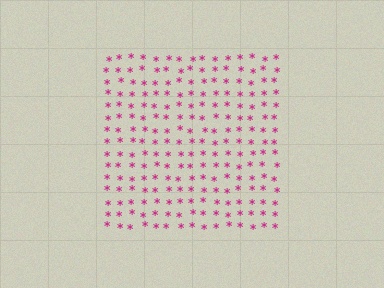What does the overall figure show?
The overall figure shows a square.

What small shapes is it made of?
It is made of small asterisks.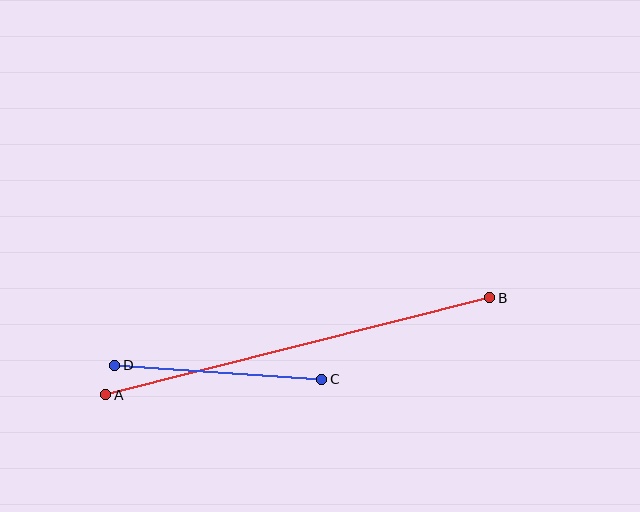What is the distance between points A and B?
The distance is approximately 396 pixels.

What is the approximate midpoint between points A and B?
The midpoint is at approximately (298, 346) pixels.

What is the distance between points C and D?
The distance is approximately 208 pixels.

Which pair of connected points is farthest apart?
Points A and B are farthest apart.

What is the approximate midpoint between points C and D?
The midpoint is at approximately (218, 372) pixels.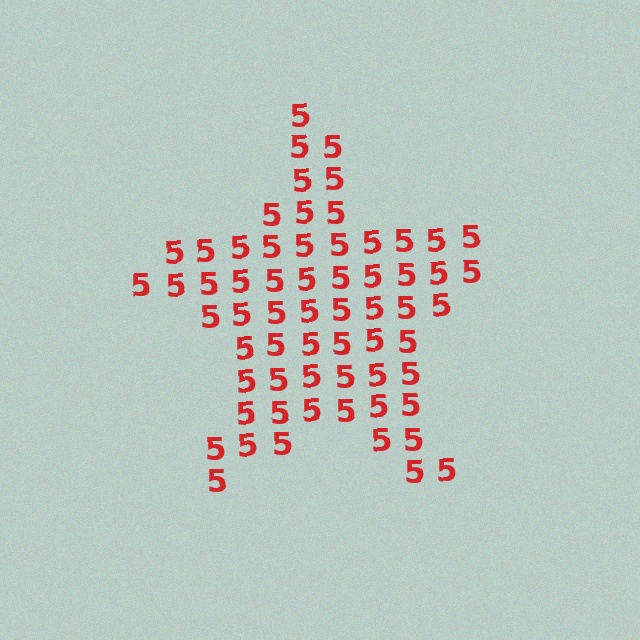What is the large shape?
The large shape is a star.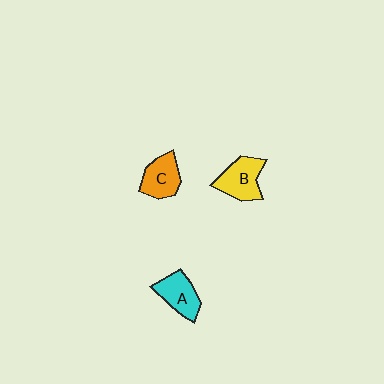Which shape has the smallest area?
Shape A (cyan).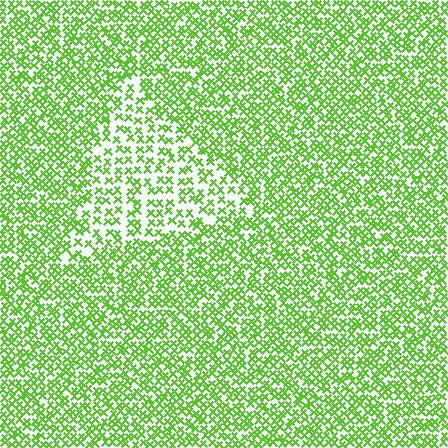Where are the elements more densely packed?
The elements are more densely packed outside the triangle boundary.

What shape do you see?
I see a triangle.